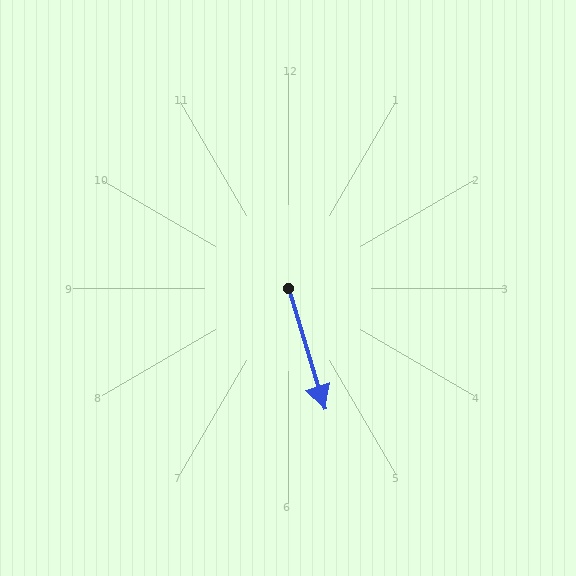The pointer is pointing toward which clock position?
Roughly 5 o'clock.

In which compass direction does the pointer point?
South.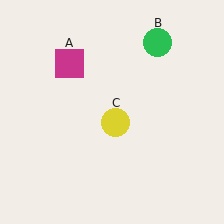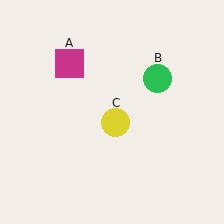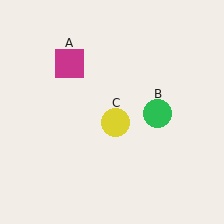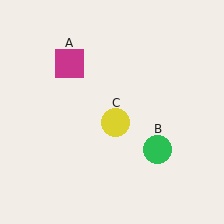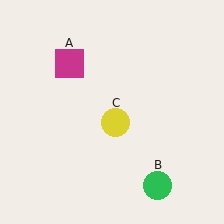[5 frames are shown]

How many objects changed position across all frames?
1 object changed position: green circle (object B).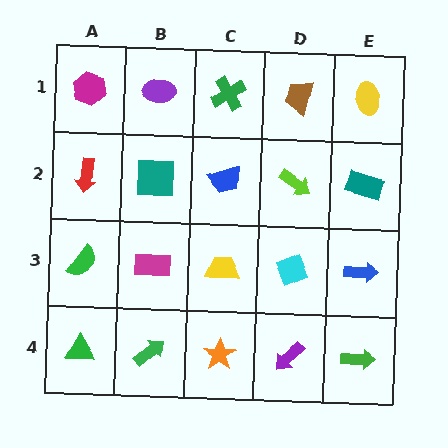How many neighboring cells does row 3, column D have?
4.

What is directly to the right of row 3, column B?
A yellow trapezoid.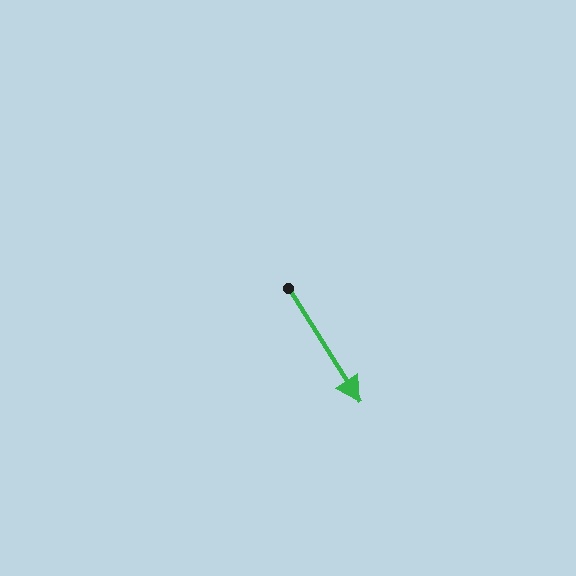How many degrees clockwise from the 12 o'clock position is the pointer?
Approximately 148 degrees.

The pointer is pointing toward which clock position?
Roughly 5 o'clock.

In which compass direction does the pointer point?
Southeast.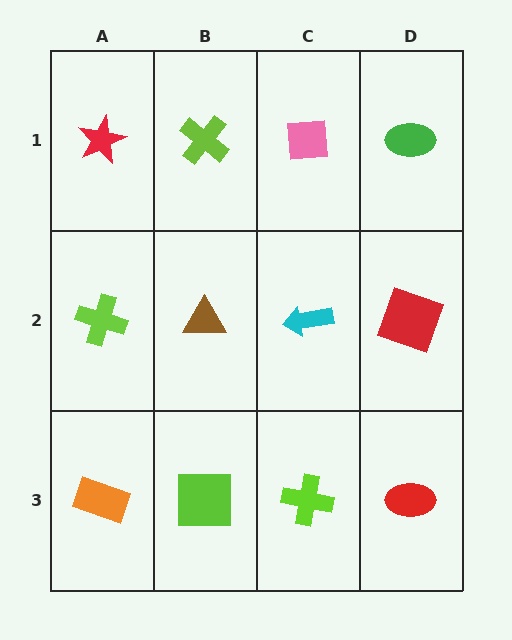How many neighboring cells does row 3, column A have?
2.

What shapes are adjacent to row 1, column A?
A lime cross (row 2, column A), a lime cross (row 1, column B).